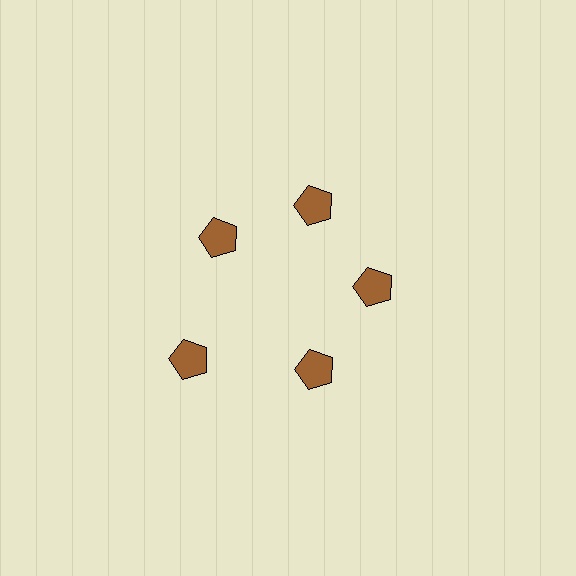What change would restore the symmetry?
The symmetry would be restored by moving it inward, back onto the ring so that all 5 pentagons sit at equal angles and equal distance from the center.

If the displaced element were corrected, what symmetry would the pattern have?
It would have 5-fold rotational symmetry — the pattern would map onto itself every 72 degrees.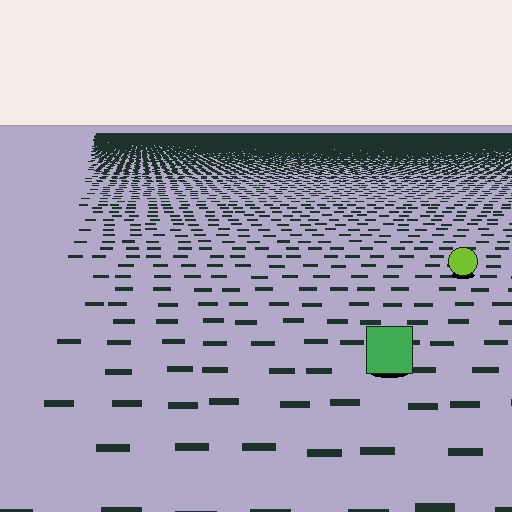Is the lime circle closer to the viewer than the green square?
No. The green square is closer — you can tell from the texture gradient: the ground texture is coarser near it.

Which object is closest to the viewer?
The green square is closest. The texture marks near it are larger and more spread out.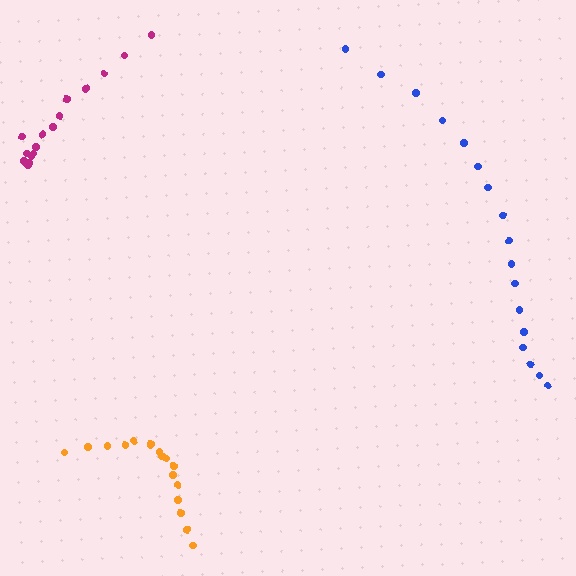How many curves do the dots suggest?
There are 3 distinct paths.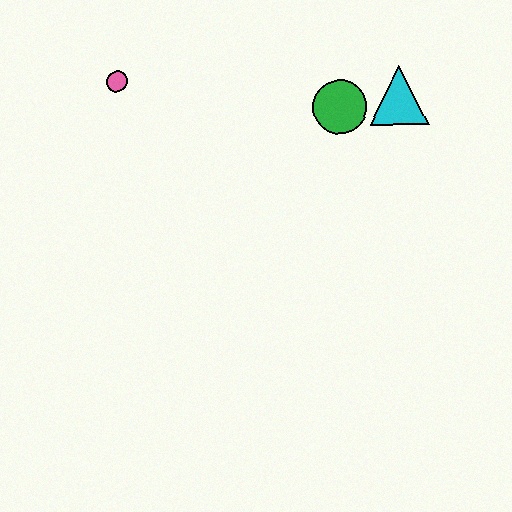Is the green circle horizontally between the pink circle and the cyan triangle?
Yes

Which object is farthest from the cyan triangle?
The pink circle is farthest from the cyan triangle.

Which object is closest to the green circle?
The cyan triangle is closest to the green circle.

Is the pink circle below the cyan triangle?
No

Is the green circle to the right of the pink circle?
Yes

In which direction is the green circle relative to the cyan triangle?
The green circle is to the left of the cyan triangle.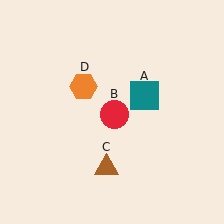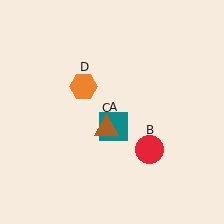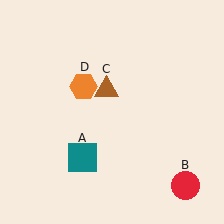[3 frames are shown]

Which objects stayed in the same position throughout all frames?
Orange hexagon (object D) remained stationary.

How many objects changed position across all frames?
3 objects changed position: teal square (object A), red circle (object B), brown triangle (object C).